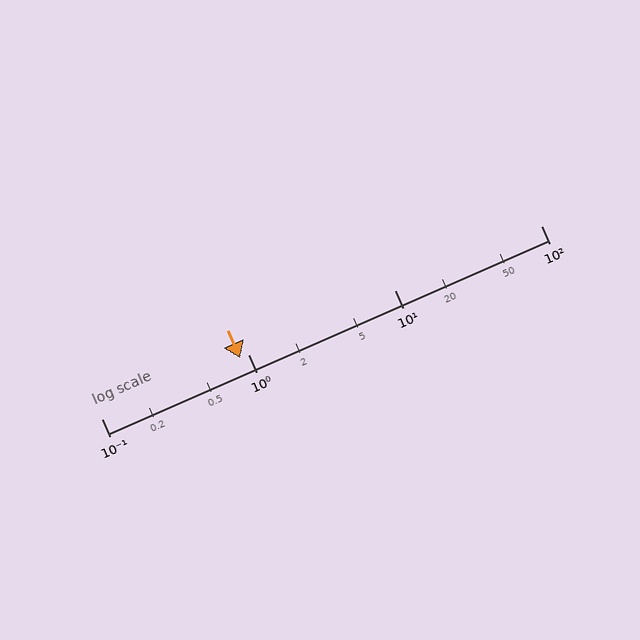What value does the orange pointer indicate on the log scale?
The pointer indicates approximately 0.89.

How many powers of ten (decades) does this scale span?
The scale spans 3 decades, from 0.1 to 100.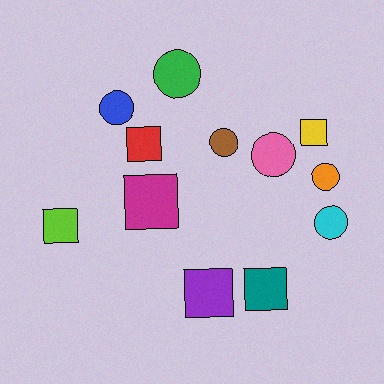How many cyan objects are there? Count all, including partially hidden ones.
There is 1 cyan object.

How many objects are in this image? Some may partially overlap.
There are 12 objects.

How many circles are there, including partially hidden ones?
There are 6 circles.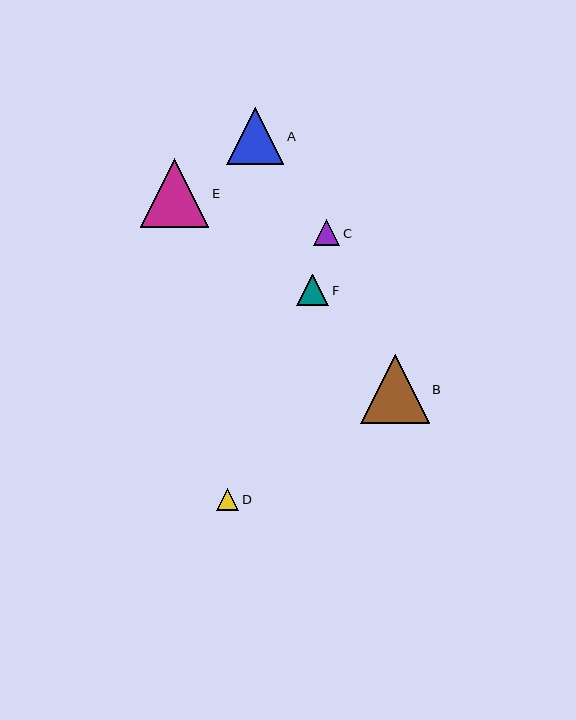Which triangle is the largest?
Triangle E is the largest with a size of approximately 69 pixels.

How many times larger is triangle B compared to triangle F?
Triangle B is approximately 2.2 times the size of triangle F.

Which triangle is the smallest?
Triangle D is the smallest with a size of approximately 22 pixels.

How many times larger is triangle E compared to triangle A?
Triangle E is approximately 1.2 times the size of triangle A.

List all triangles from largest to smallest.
From largest to smallest: E, B, A, F, C, D.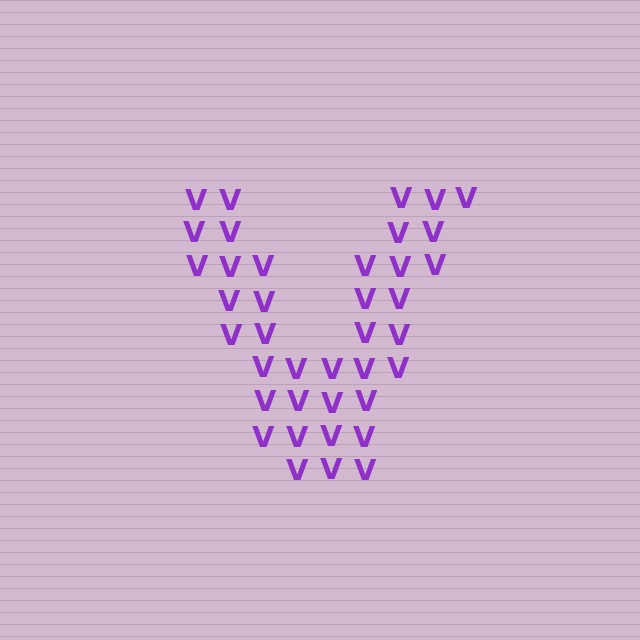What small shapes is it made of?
It is made of small letter V's.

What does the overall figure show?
The overall figure shows the letter V.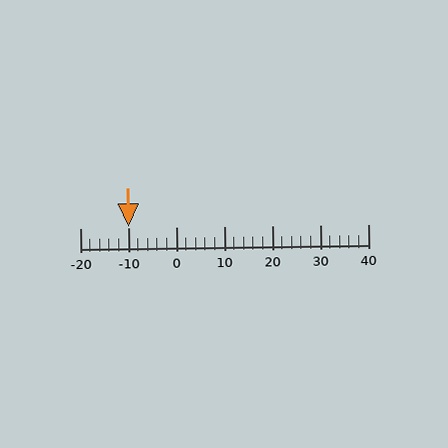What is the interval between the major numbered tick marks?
The major tick marks are spaced 10 units apart.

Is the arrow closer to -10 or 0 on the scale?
The arrow is closer to -10.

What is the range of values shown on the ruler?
The ruler shows values from -20 to 40.